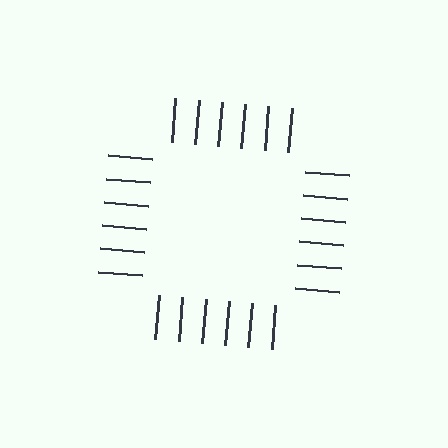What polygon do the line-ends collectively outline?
An illusory square — the line segments terminate on its edges but no continuous stroke is drawn.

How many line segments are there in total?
24 — 6 along each of the 4 edges.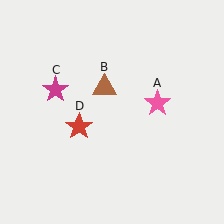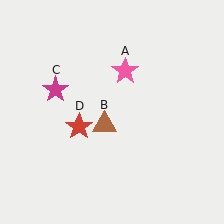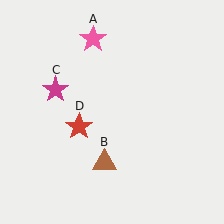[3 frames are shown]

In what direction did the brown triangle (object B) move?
The brown triangle (object B) moved down.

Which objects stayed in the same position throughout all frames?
Magenta star (object C) and red star (object D) remained stationary.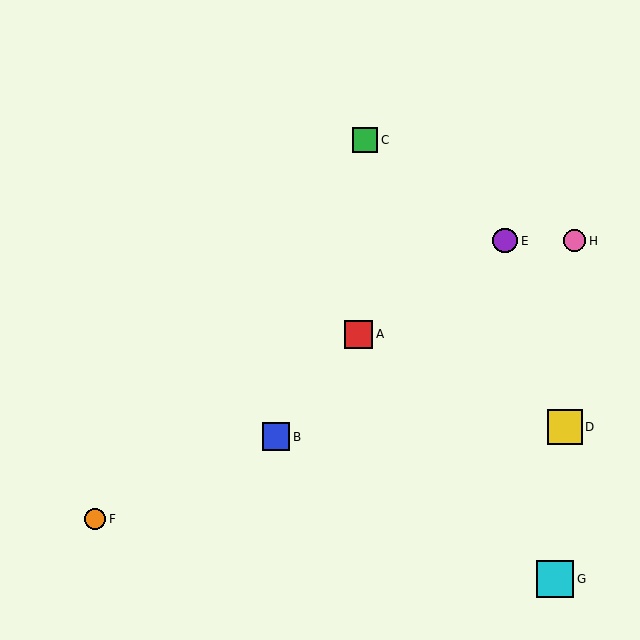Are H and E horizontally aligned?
Yes, both are at y≈241.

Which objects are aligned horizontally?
Objects E, H are aligned horizontally.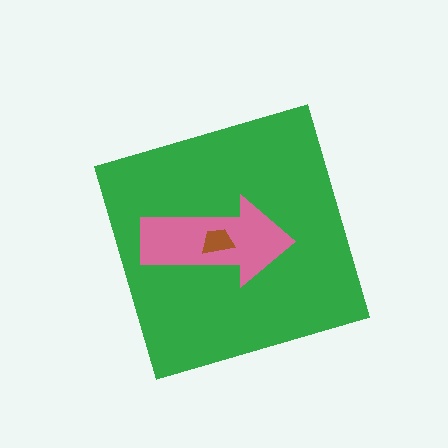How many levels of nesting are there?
3.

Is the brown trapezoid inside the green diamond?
Yes.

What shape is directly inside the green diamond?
The pink arrow.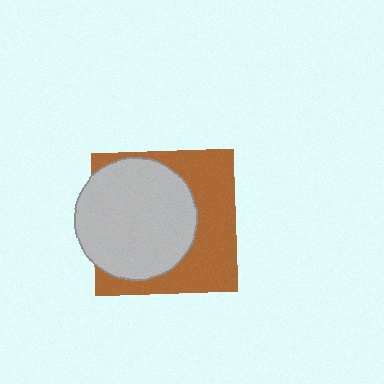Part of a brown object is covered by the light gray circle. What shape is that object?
It is a square.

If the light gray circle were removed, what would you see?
You would see the complete brown square.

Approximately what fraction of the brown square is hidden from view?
Roughly 53% of the brown square is hidden behind the light gray circle.